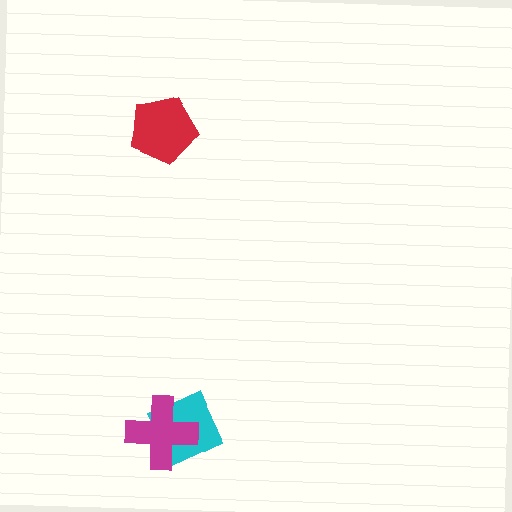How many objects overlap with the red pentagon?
0 objects overlap with the red pentagon.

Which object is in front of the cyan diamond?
The magenta cross is in front of the cyan diamond.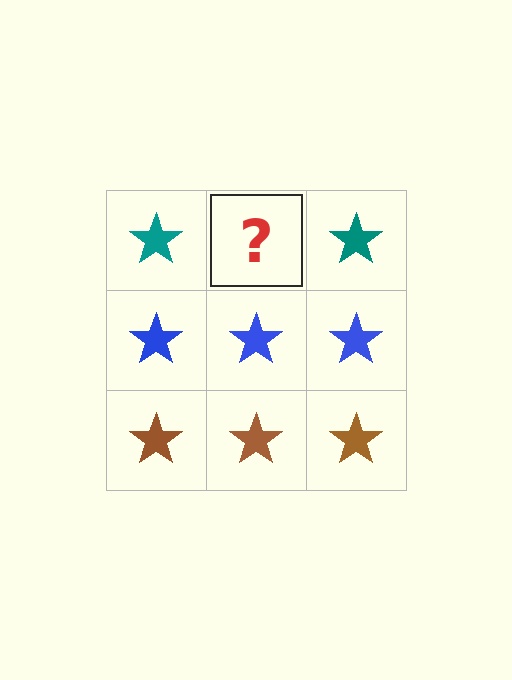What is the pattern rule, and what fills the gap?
The rule is that each row has a consistent color. The gap should be filled with a teal star.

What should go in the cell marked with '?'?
The missing cell should contain a teal star.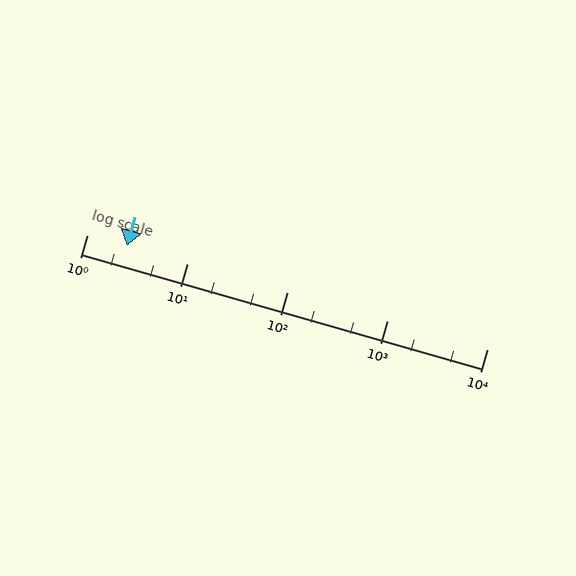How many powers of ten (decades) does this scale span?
The scale spans 4 decades, from 1 to 10000.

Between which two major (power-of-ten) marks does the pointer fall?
The pointer is between 1 and 10.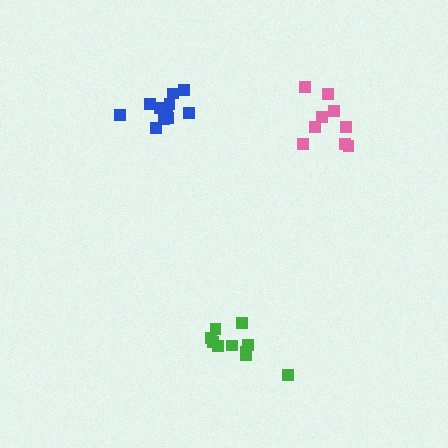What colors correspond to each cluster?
The clusters are colored: green, blue, pink.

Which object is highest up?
The pink cluster is topmost.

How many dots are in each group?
Group 1: 10 dots, Group 2: 12 dots, Group 3: 9 dots (31 total).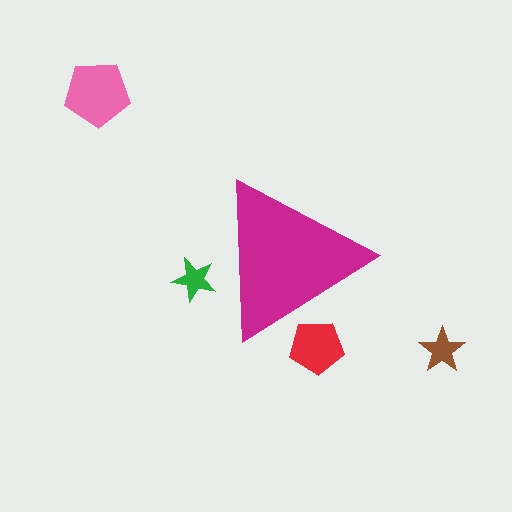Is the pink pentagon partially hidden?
No, the pink pentagon is fully visible.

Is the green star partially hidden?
Yes, the green star is partially hidden behind the magenta triangle.